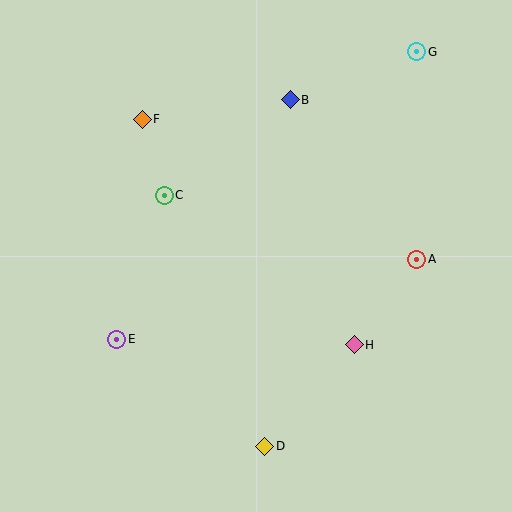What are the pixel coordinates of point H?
Point H is at (354, 345).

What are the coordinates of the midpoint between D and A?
The midpoint between D and A is at (341, 353).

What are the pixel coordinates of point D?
Point D is at (265, 446).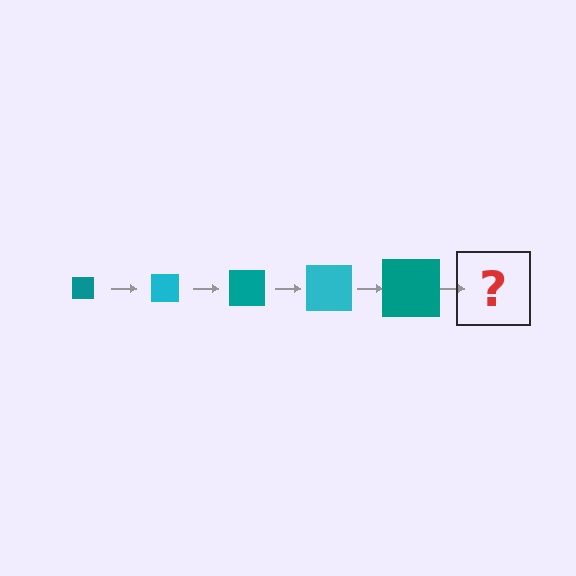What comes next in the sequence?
The next element should be a cyan square, larger than the previous one.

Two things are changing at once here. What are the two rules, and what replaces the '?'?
The two rules are that the square grows larger each step and the color cycles through teal and cyan. The '?' should be a cyan square, larger than the previous one.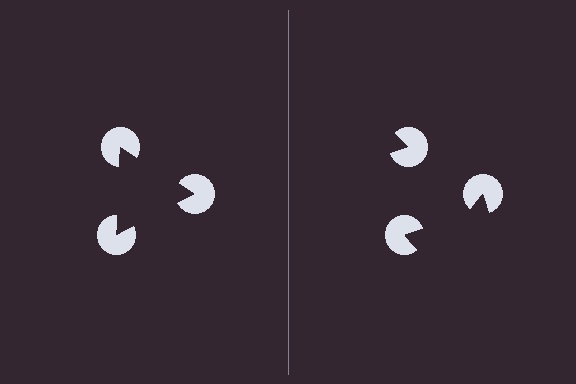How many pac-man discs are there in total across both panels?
6 — 3 on each side.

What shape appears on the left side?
An illusory triangle.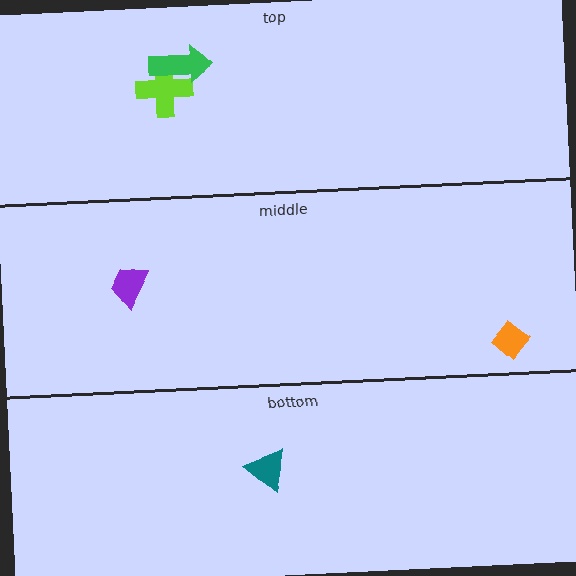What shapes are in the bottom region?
The teal triangle.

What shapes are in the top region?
The lime cross, the green arrow.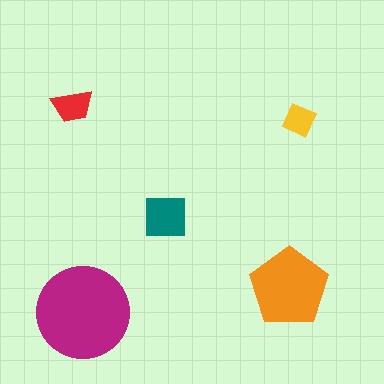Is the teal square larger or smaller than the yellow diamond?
Larger.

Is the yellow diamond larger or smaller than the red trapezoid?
Smaller.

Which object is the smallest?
The yellow diamond.